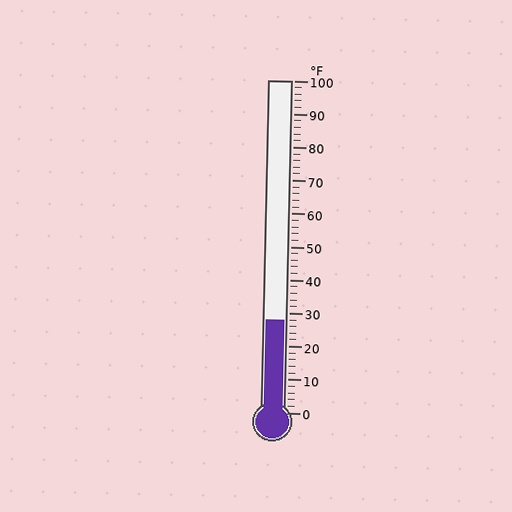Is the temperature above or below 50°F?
The temperature is below 50°F.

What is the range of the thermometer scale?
The thermometer scale ranges from 0°F to 100°F.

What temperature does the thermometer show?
The thermometer shows approximately 28°F.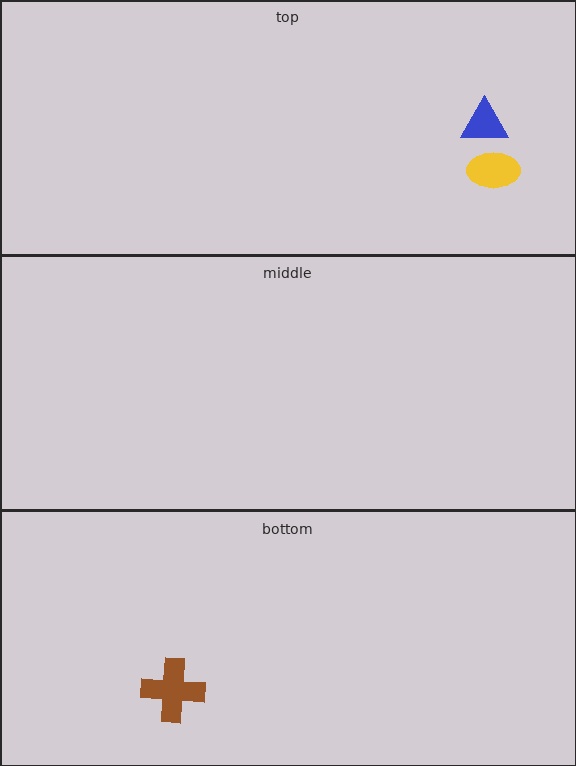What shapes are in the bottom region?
The brown cross.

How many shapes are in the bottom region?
1.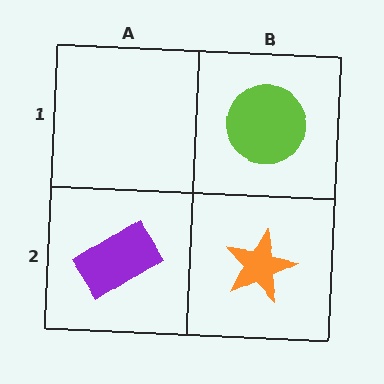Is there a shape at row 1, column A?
No, that cell is empty.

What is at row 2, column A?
A purple rectangle.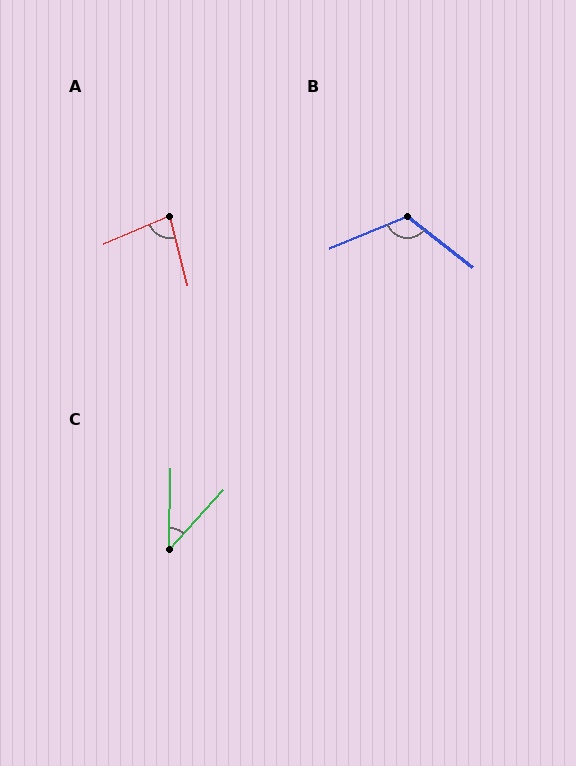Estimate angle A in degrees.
Approximately 81 degrees.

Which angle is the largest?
B, at approximately 120 degrees.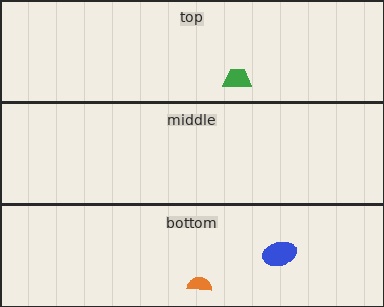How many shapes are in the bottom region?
2.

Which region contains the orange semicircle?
The bottom region.